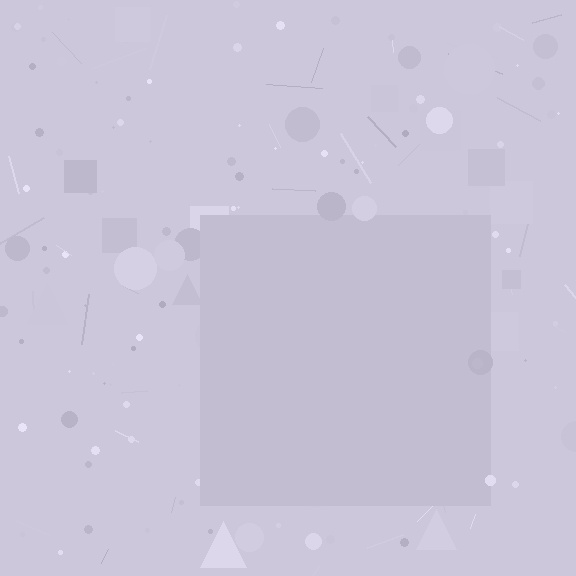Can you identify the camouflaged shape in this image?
The camouflaged shape is a square.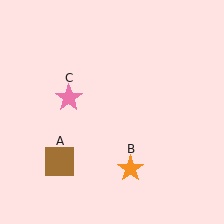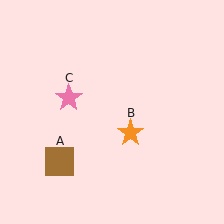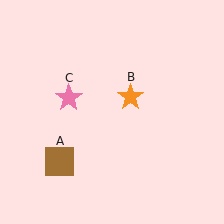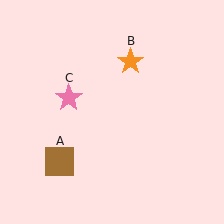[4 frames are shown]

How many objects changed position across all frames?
1 object changed position: orange star (object B).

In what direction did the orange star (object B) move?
The orange star (object B) moved up.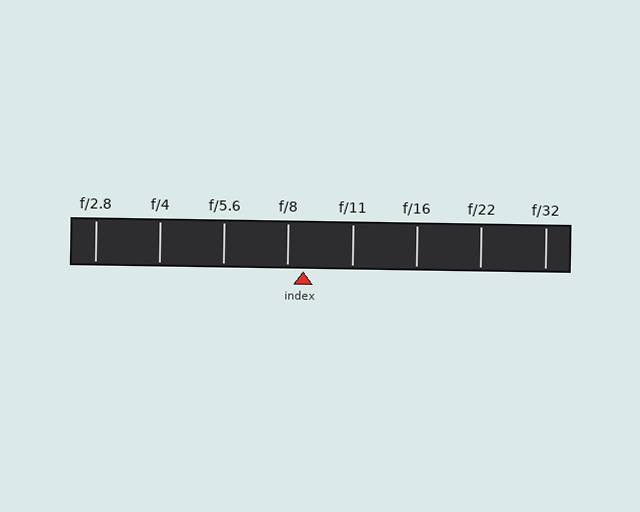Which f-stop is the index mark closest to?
The index mark is closest to f/8.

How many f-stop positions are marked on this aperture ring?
There are 8 f-stop positions marked.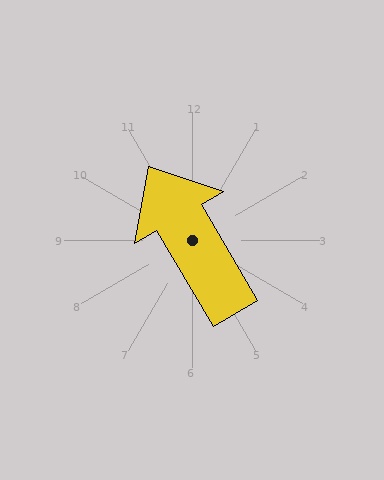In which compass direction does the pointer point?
Northwest.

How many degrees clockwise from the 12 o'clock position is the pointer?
Approximately 330 degrees.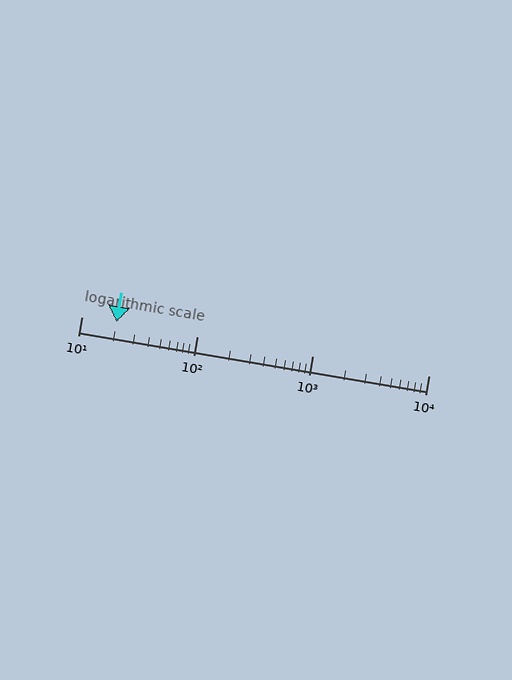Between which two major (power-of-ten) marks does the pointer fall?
The pointer is between 10 and 100.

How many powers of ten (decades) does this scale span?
The scale spans 3 decades, from 10 to 10000.